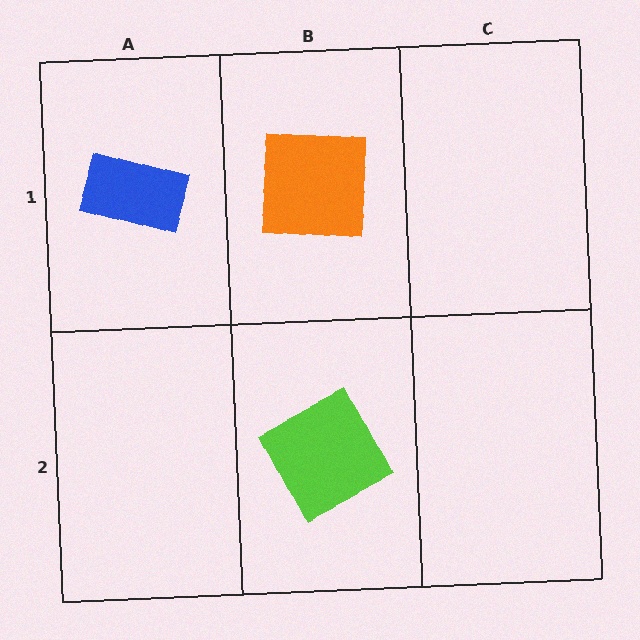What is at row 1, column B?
An orange square.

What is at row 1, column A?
A blue rectangle.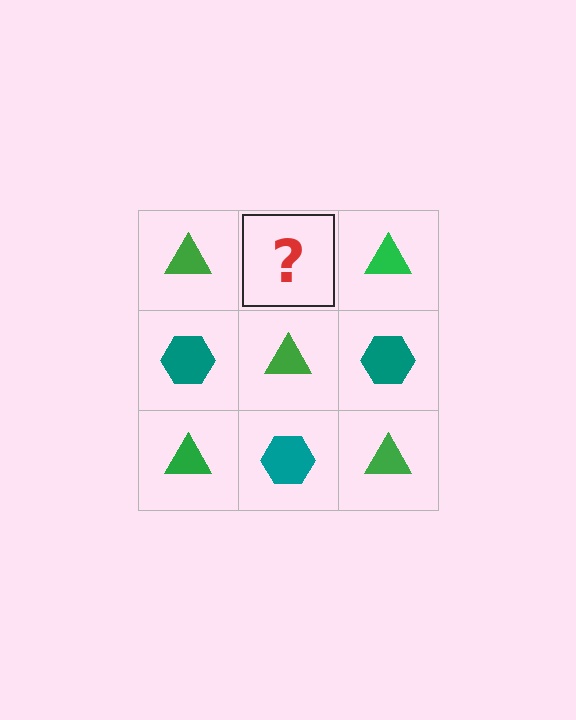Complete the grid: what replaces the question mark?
The question mark should be replaced with a teal hexagon.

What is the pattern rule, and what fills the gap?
The rule is that it alternates green triangle and teal hexagon in a checkerboard pattern. The gap should be filled with a teal hexagon.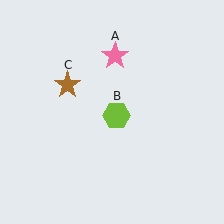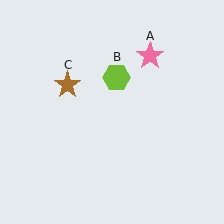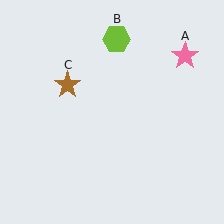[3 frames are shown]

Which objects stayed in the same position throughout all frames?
Brown star (object C) remained stationary.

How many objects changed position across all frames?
2 objects changed position: pink star (object A), lime hexagon (object B).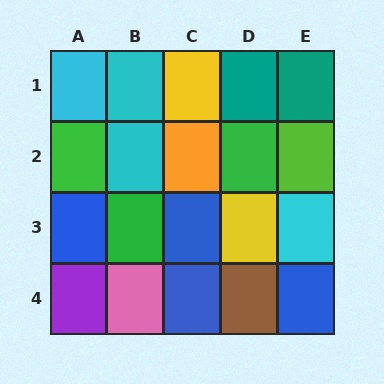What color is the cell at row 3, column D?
Yellow.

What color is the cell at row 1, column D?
Teal.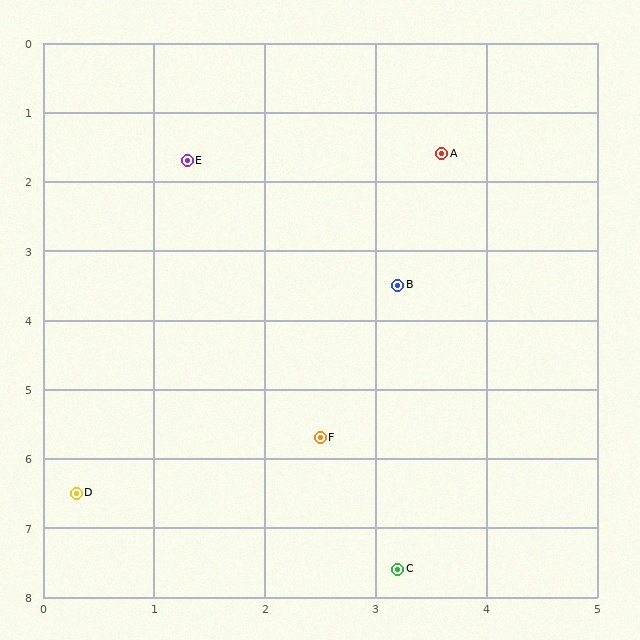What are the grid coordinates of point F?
Point F is at approximately (2.5, 5.7).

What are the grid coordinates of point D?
Point D is at approximately (0.3, 6.5).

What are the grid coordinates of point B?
Point B is at approximately (3.2, 3.5).